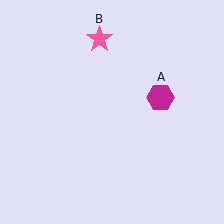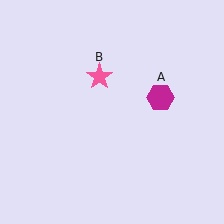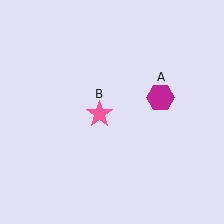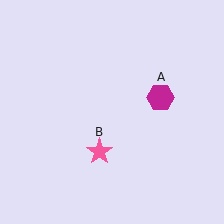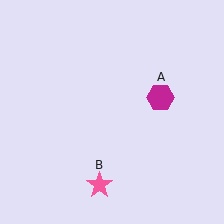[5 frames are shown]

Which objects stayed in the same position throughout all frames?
Magenta hexagon (object A) remained stationary.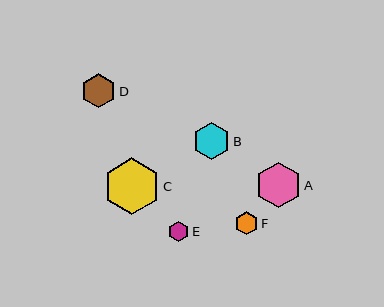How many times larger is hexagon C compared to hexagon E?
Hexagon C is approximately 2.8 times the size of hexagon E.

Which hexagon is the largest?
Hexagon C is the largest with a size of approximately 56 pixels.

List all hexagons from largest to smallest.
From largest to smallest: C, A, B, D, F, E.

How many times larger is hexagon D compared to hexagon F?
Hexagon D is approximately 1.5 times the size of hexagon F.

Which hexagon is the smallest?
Hexagon E is the smallest with a size of approximately 20 pixels.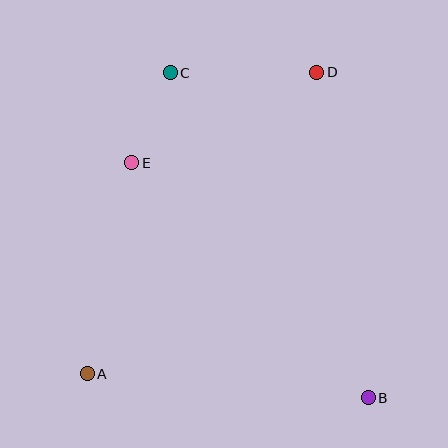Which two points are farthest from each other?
Points B and C are farthest from each other.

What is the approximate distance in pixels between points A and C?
The distance between A and C is approximately 312 pixels.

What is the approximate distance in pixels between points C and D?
The distance between C and D is approximately 147 pixels.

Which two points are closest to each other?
Points C and E are closest to each other.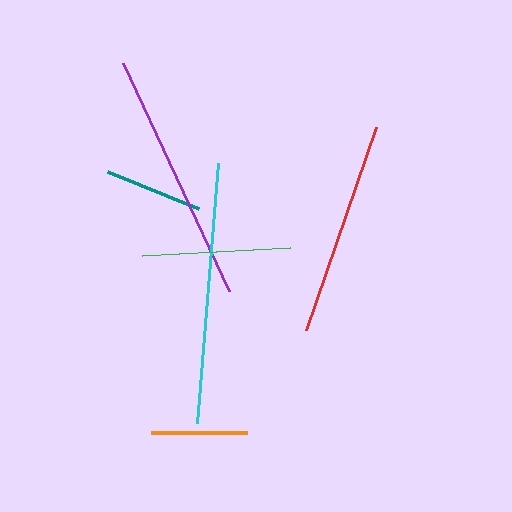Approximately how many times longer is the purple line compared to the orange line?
The purple line is approximately 2.6 times the length of the orange line.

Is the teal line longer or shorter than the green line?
The green line is longer than the teal line.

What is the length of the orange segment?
The orange segment is approximately 96 pixels long.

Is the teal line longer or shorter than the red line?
The red line is longer than the teal line.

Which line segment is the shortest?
The orange line is the shortest at approximately 96 pixels.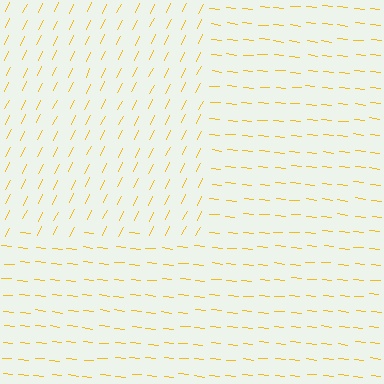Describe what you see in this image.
The image is filled with small yellow line segments. A rectangle region in the image has lines oriented differently from the surrounding lines, creating a visible texture boundary.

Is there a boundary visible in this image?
Yes, there is a texture boundary formed by a change in line orientation.